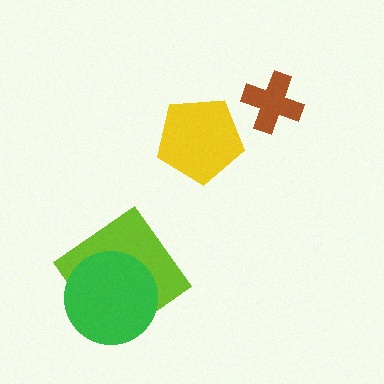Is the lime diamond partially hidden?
Yes, it is partially covered by another shape.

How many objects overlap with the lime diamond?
1 object overlaps with the lime diamond.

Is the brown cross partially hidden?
No, no other shape covers it.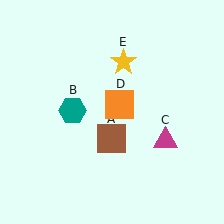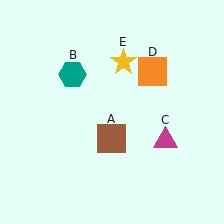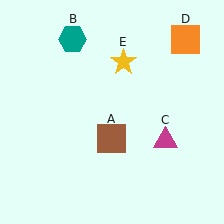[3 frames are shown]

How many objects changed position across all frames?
2 objects changed position: teal hexagon (object B), orange square (object D).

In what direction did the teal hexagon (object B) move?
The teal hexagon (object B) moved up.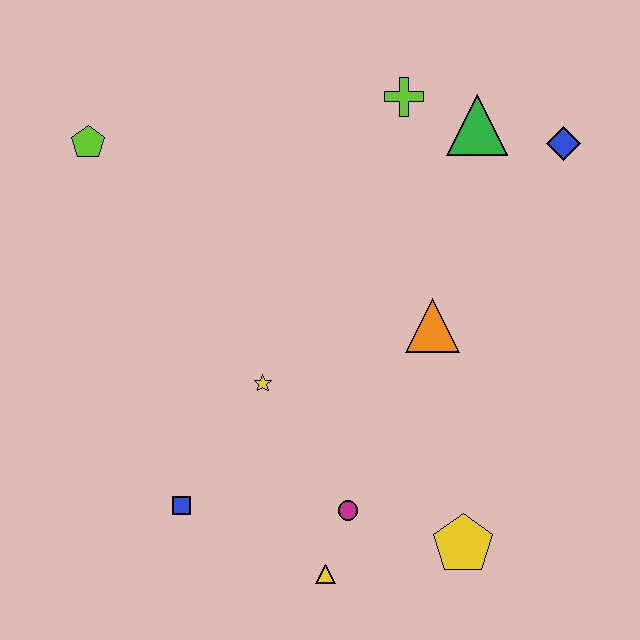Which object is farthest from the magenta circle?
The lime pentagon is farthest from the magenta circle.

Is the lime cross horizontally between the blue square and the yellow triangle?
No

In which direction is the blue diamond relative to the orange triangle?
The blue diamond is above the orange triangle.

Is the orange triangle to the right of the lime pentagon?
Yes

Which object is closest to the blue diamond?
The green triangle is closest to the blue diamond.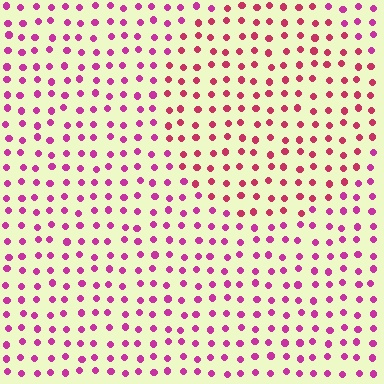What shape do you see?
I see a circle.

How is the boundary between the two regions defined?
The boundary is defined purely by a slight shift in hue (about 26 degrees). Spacing, size, and orientation are identical on both sides.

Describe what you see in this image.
The image is filled with small magenta elements in a uniform arrangement. A circle-shaped region is visible where the elements are tinted to a slightly different hue, forming a subtle color boundary.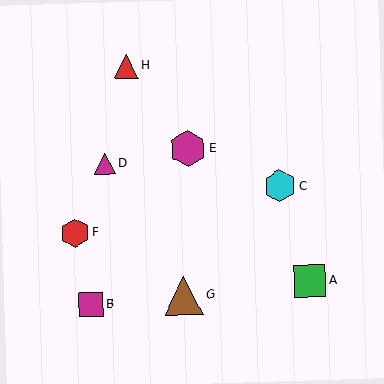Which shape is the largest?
The brown triangle (labeled G) is the largest.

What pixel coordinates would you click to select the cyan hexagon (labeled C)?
Click at (280, 186) to select the cyan hexagon C.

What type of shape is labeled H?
Shape H is a red triangle.